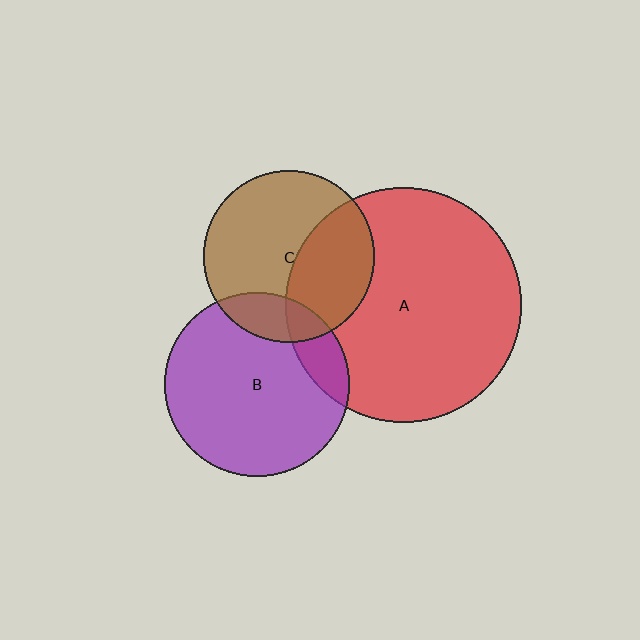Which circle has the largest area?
Circle A (red).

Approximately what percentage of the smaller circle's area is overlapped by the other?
Approximately 15%.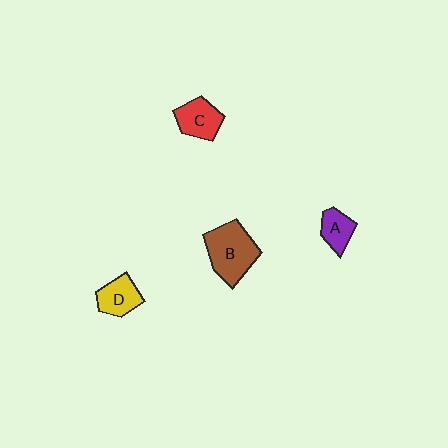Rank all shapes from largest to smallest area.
From largest to smallest: B (brown), C (red), D (yellow), A (purple).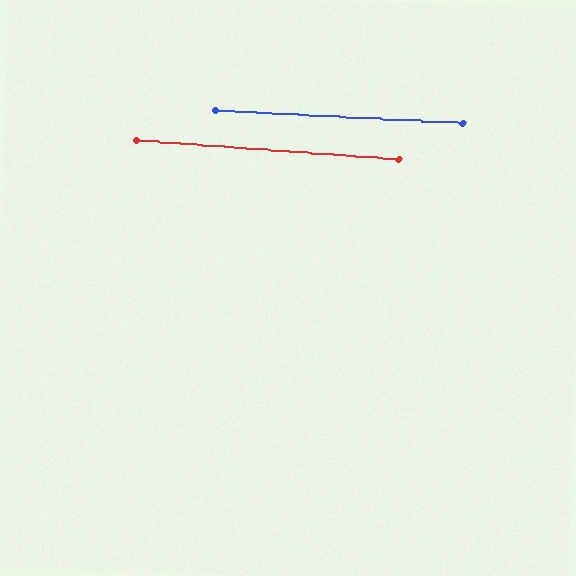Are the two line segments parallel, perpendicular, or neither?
Parallel — their directions differ by only 1.2°.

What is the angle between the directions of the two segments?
Approximately 1 degree.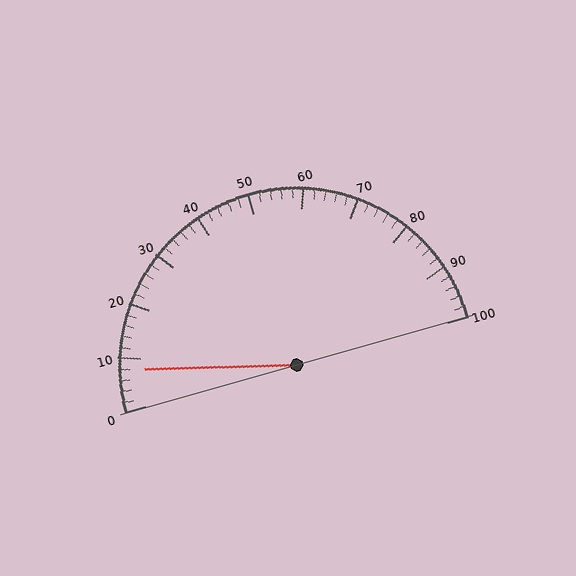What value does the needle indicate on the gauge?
The needle indicates approximately 8.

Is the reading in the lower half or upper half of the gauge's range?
The reading is in the lower half of the range (0 to 100).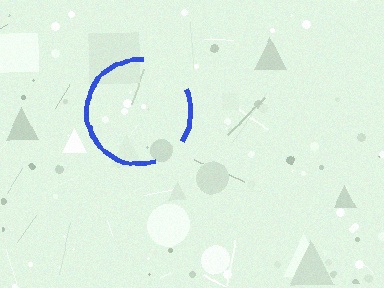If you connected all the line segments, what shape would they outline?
They would outline a circle.